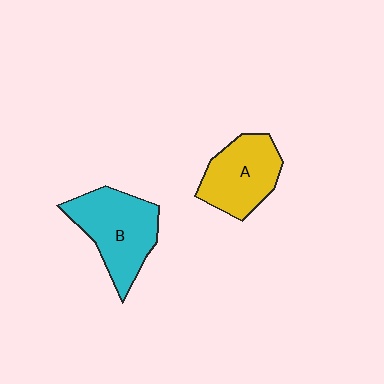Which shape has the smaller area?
Shape A (yellow).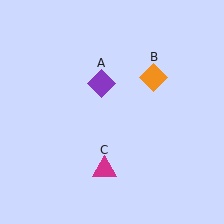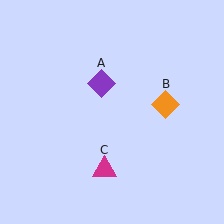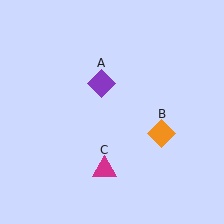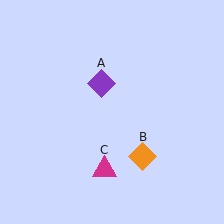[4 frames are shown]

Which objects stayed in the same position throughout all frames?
Purple diamond (object A) and magenta triangle (object C) remained stationary.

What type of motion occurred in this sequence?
The orange diamond (object B) rotated clockwise around the center of the scene.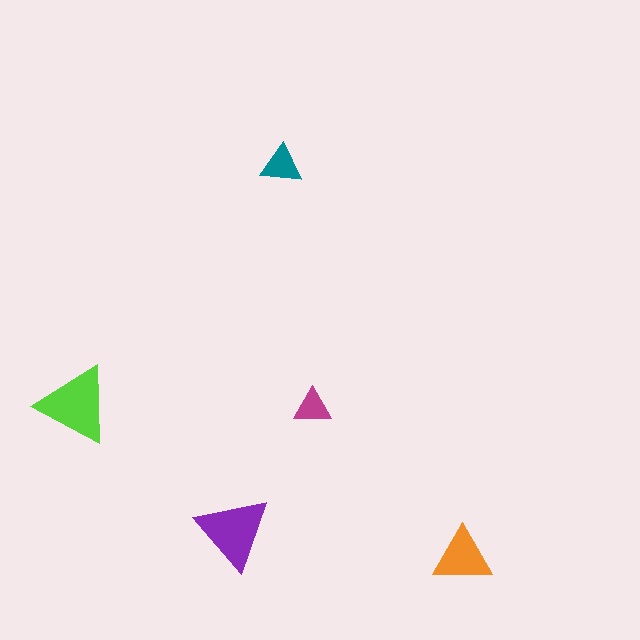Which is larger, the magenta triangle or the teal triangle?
The teal one.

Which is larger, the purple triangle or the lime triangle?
The lime one.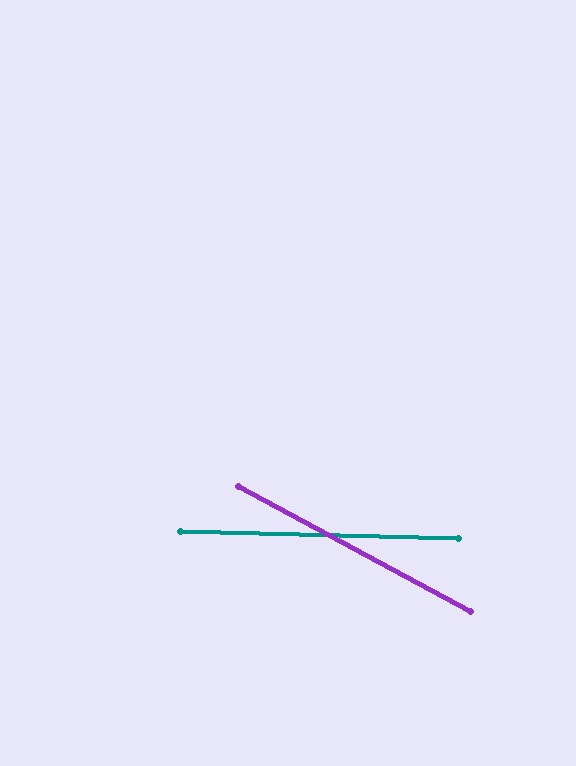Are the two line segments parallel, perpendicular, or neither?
Neither parallel nor perpendicular — they differ by about 27°.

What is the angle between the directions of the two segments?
Approximately 27 degrees.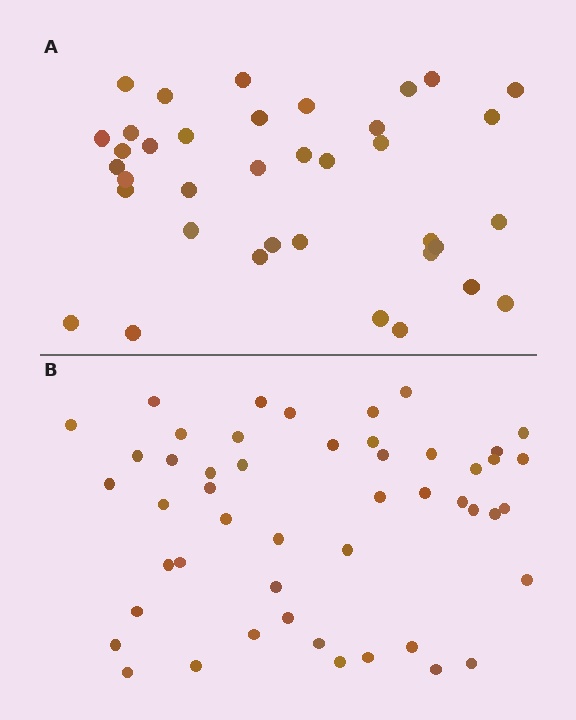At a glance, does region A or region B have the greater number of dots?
Region B (the bottom region) has more dots.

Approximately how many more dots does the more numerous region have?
Region B has roughly 12 or so more dots than region A.